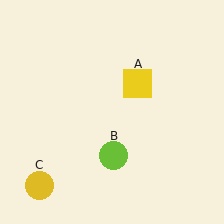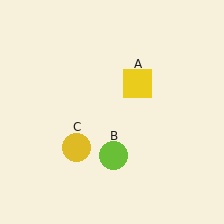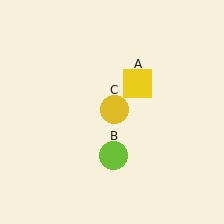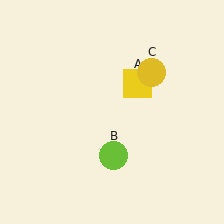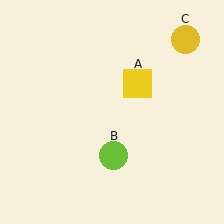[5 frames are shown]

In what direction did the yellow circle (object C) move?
The yellow circle (object C) moved up and to the right.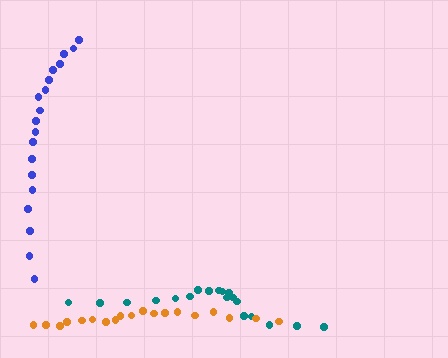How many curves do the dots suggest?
There are 3 distinct paths.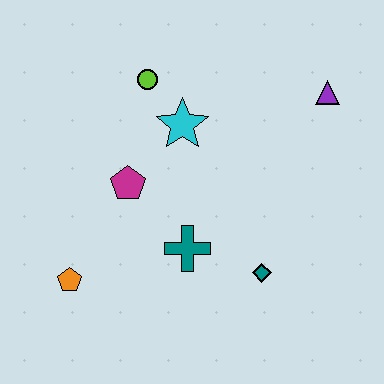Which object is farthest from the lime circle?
The teal diamond is farthest from the lime circle.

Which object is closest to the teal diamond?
The teal cross is closest to the teal diamond.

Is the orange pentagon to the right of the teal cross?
No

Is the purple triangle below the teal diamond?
No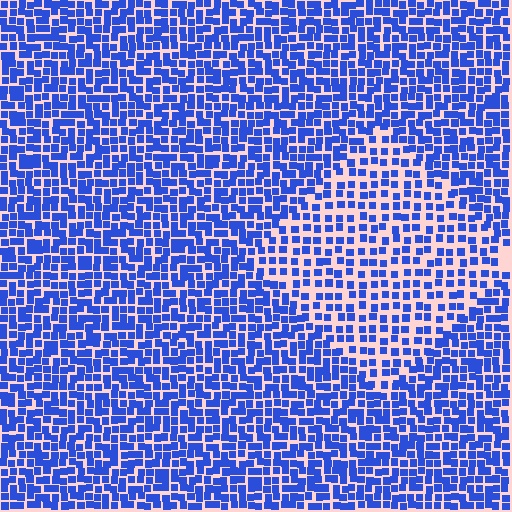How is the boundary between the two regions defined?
The boundary is defined by a change in element density (approximately 1.7x ratio). All elements are the same color, size, and shape.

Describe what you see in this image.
The image contains small blue elements arranged at two different densities. A diamond-shaped region is visible where the elements are less densely packed than the surrounding area.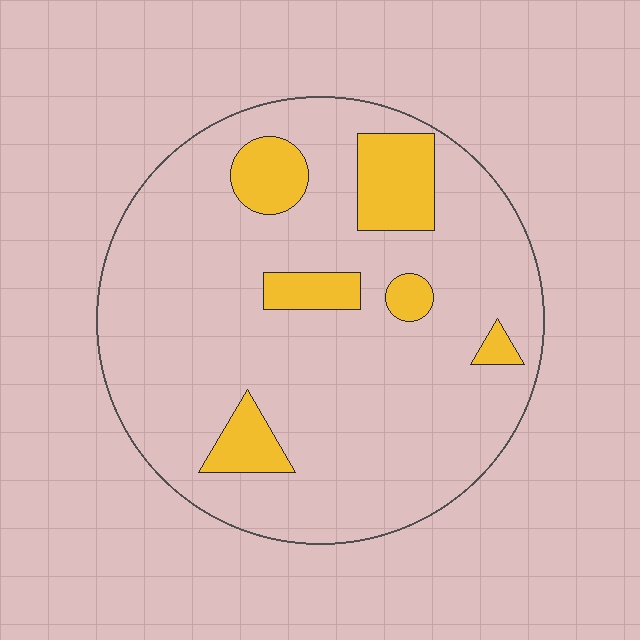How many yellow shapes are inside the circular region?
6.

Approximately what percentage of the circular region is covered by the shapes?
Approximately 15%.